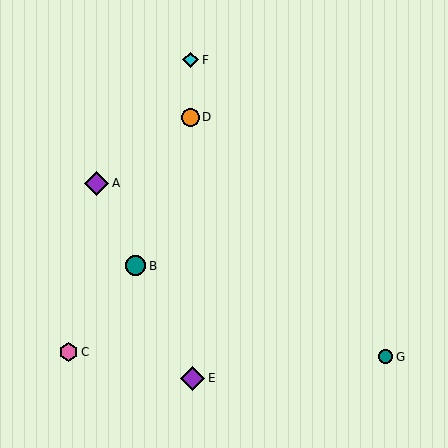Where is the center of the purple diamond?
The center of the purple diamond is at (193, 378).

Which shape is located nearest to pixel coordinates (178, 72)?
The cyan diamond (labeled F) at (191, 60) is nearest to that location.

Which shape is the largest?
The purple diamond (labeled A) is the largest.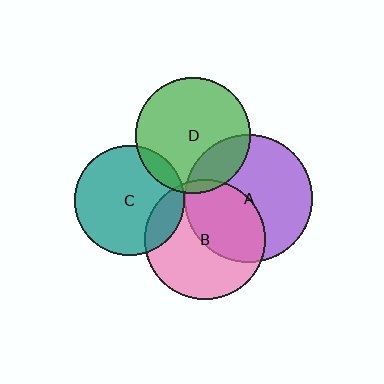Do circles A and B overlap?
Yes.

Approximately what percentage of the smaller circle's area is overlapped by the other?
Approximately 45%.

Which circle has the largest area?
Circle A (purple).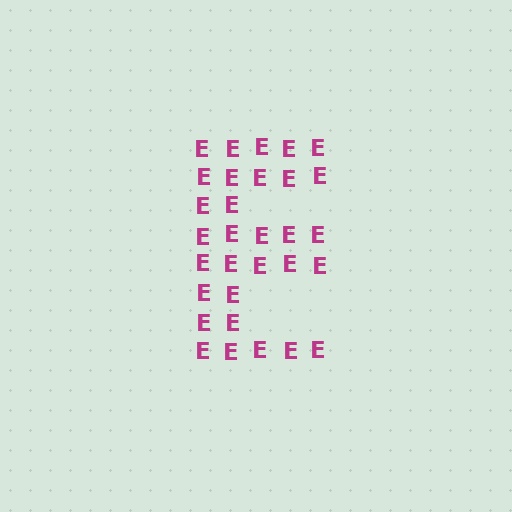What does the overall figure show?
The overall figure shows the letter E.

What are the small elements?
The small elements are letter E's.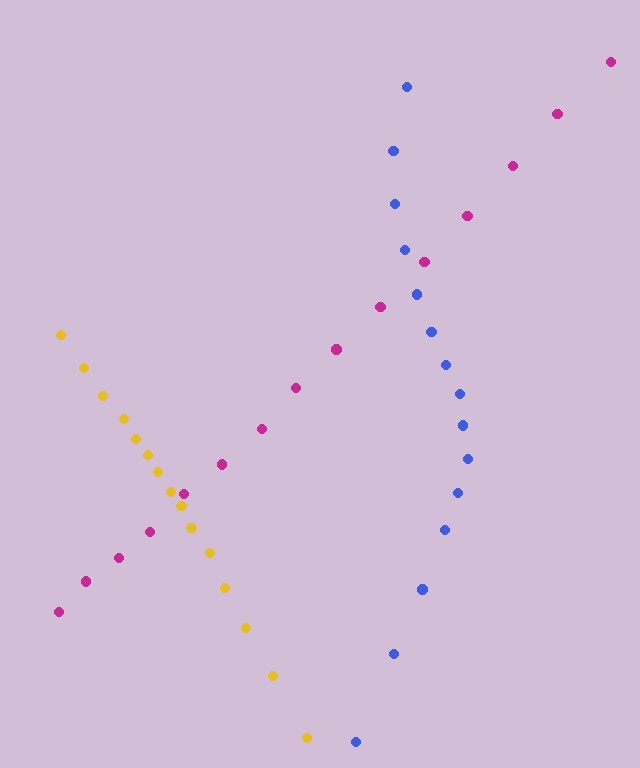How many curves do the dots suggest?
There are 3 distinct paths.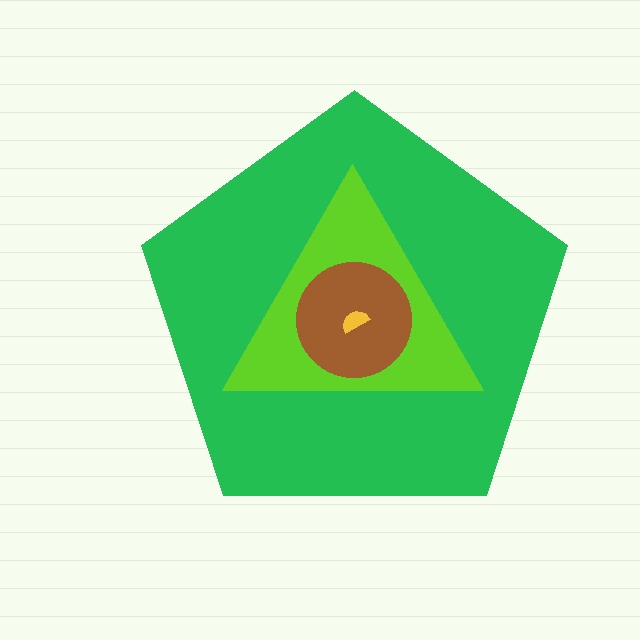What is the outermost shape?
The green pentagon.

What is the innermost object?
The yellow semicircle.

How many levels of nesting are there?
4.